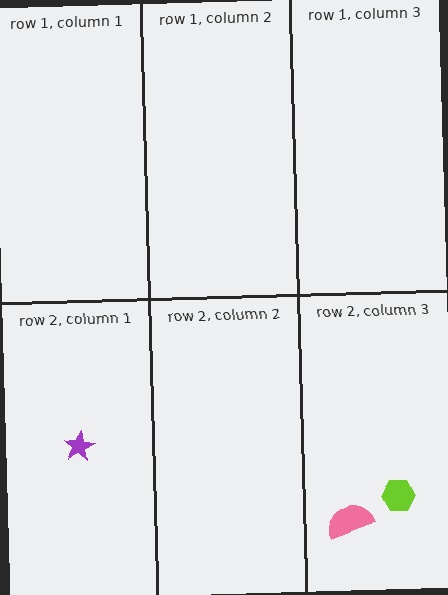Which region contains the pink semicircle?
The row 2, column 3 region.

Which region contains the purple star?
The row 2, column 1 region.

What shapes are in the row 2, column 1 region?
The purple star.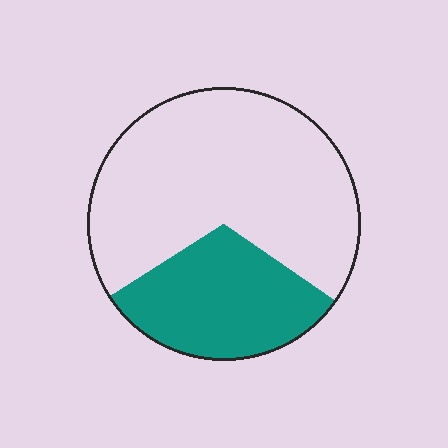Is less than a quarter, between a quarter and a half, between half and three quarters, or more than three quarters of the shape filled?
Between a quarter and a half.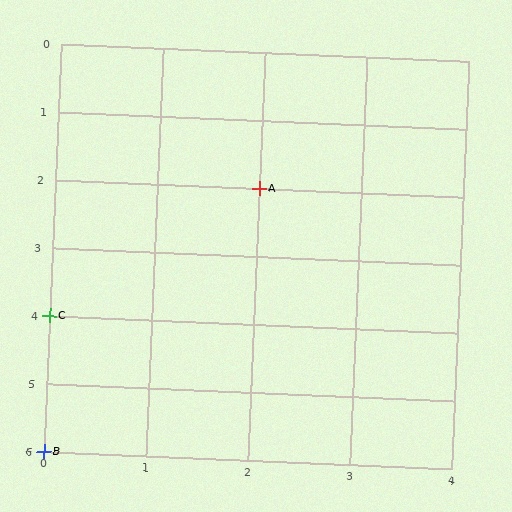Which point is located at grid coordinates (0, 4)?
Point C is at (0, 4).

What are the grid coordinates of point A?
Point A is at grid coordinates (2, 2).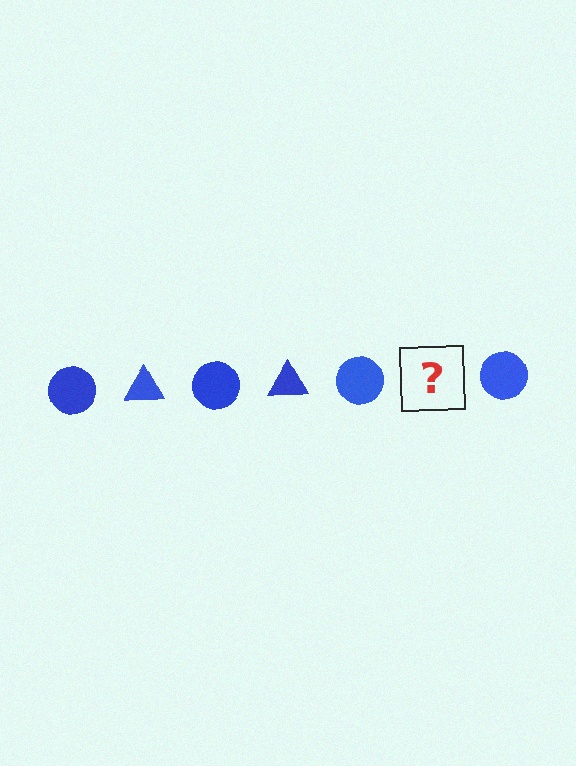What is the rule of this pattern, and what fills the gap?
The rule is that the pattern cycles through circle, triangle shapes in blue. The gap should be filled with a blue triangle.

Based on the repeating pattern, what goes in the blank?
The blank should be a blue triangle.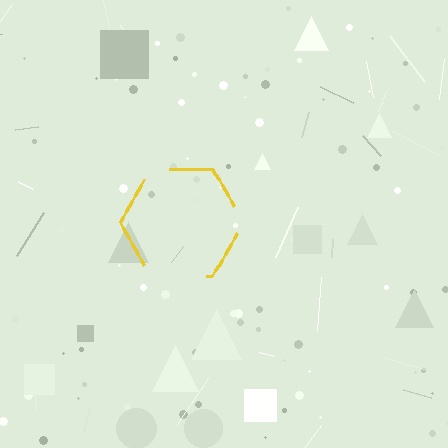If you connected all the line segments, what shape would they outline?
They would outline a hexagon.